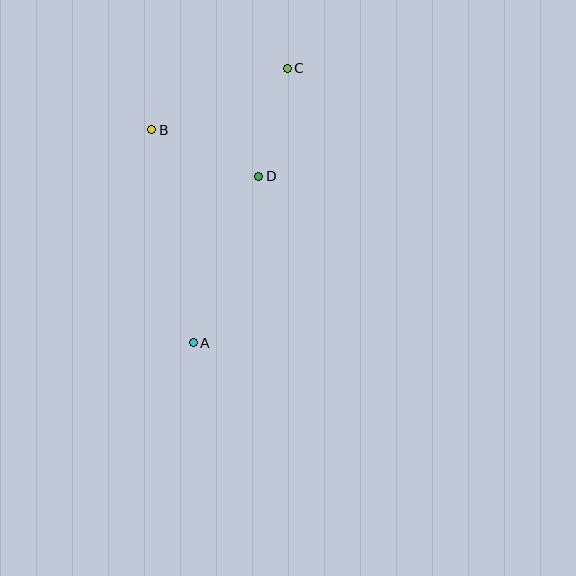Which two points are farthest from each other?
Points A and C are farthest from each other.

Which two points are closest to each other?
Points C and D are closest to each other.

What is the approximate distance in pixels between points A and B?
The distance between A and B is approximately 217 pixels.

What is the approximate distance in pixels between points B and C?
The distance between B and C is approximately 149 pixels.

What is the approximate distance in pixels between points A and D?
The distance between A and D is approximately 179 pixels.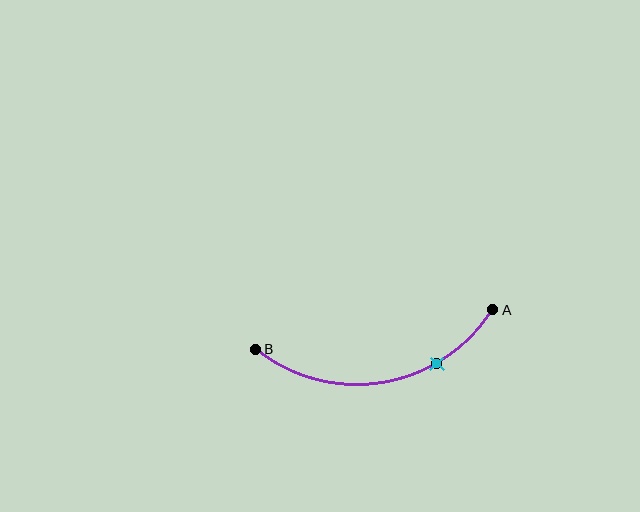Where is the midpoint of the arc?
The arc midpoint is the point on the curve farthest from the straight line joining A and B. It sits below that line.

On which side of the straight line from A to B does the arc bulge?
The arc bulges below the straight line connecting A and B.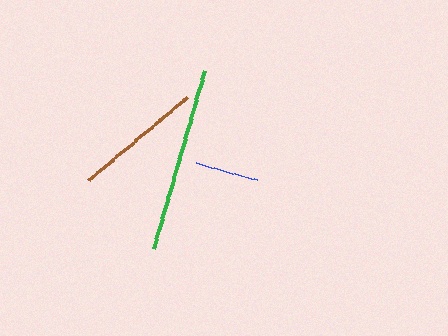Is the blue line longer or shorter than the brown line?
The brown line is longer than the blue line.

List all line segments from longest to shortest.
From longest to shortest: green, brown, blue.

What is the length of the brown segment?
The brown segment is approximately 129 pixels long.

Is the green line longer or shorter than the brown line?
The green line is longer than the brown line.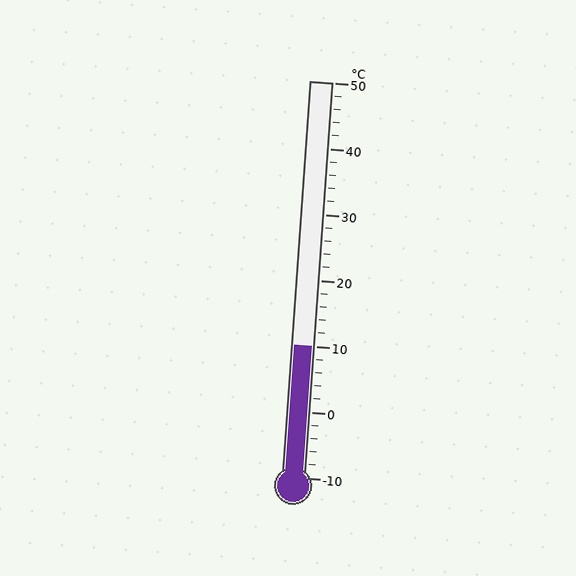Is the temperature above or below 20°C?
The temperature is below 20°C.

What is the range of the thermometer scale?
The thermometer scale ranges from -10°C to 50°C.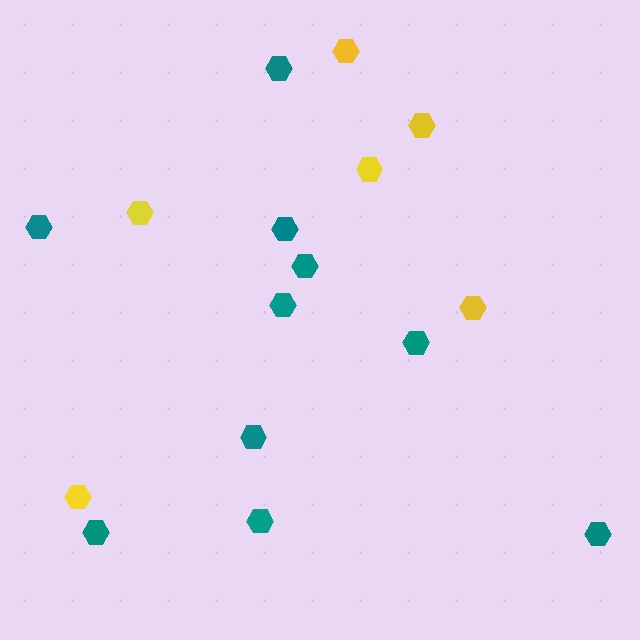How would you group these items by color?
There are 2 groups: one group of yellow hexagons (6) and one group of teal hexagons (10).